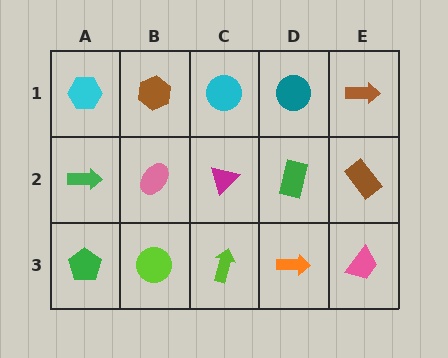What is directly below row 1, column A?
A green arrow.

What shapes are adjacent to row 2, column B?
A brown hexagon (row 1, column B), a lime circle (row 3, column B), a green arrow (row 2, column A), a magenta triangle (row 2, column C).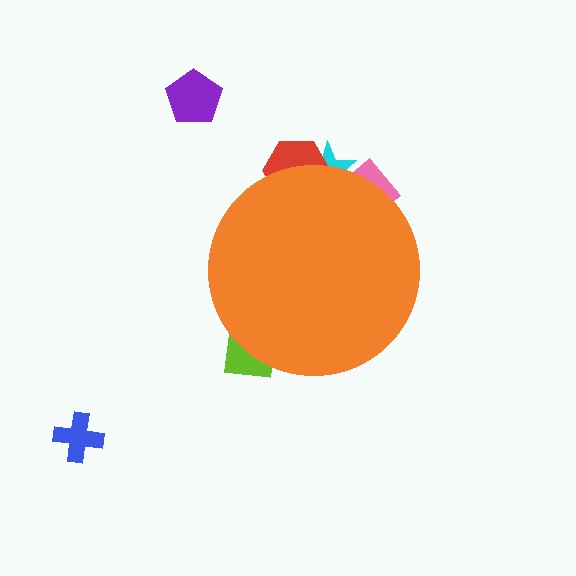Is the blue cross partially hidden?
No, the blue cross is fully visible.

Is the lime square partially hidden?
Yes, the lime square is partially hidden behind the orange circle.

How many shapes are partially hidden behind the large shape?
4 shapes are partially hidden.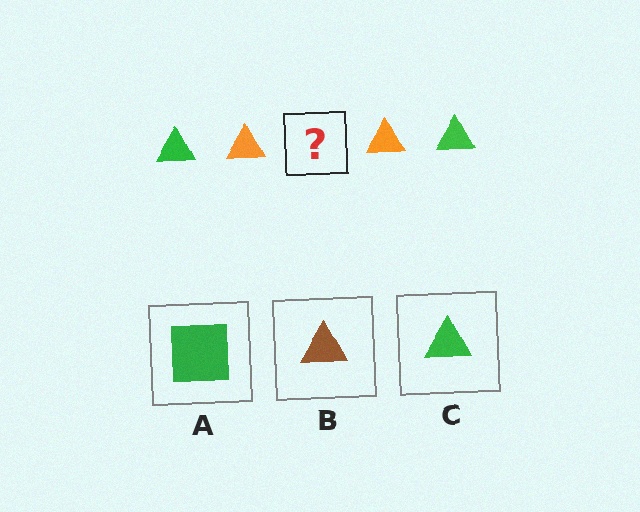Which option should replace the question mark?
Option C.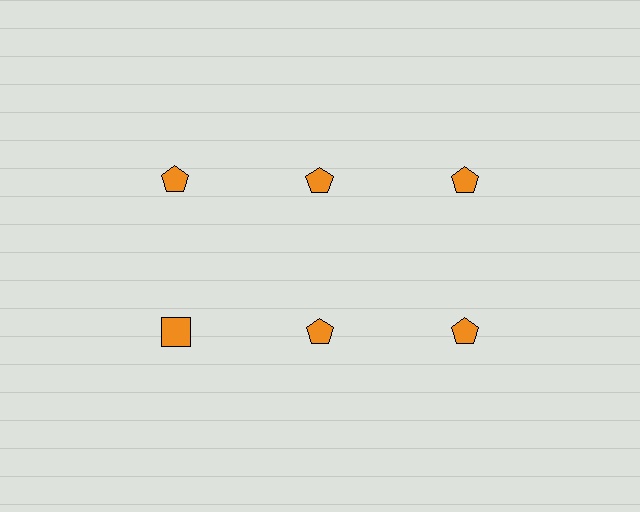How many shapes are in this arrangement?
There are 6 shapes arranged in a grid pattern.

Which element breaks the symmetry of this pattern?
The orange square in the second row, leftmost column breaks the symmetry. All other shapes are orange pentagons.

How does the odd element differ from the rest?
It has a different shape: square instead of pentagon.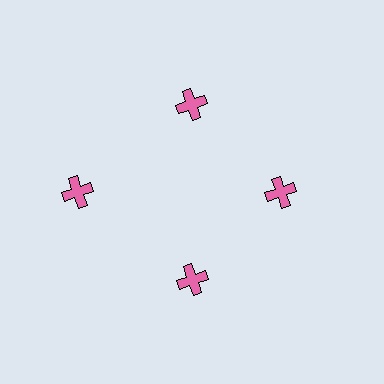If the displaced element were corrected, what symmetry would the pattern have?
It would have 4-fold rotational symmetry — the pattern would map onto itself every 90 degrees.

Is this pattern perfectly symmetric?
No. The 4 pink crosses are arranged in a ring, but one element near the 9 o'clock position is pushed outward from the center, breaking the 4-fold rotational symmetry.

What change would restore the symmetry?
The symmetry would be restored by moving it inward, back onto the ring so that all 4 crosses sit at equal angles and equal distance from the center.